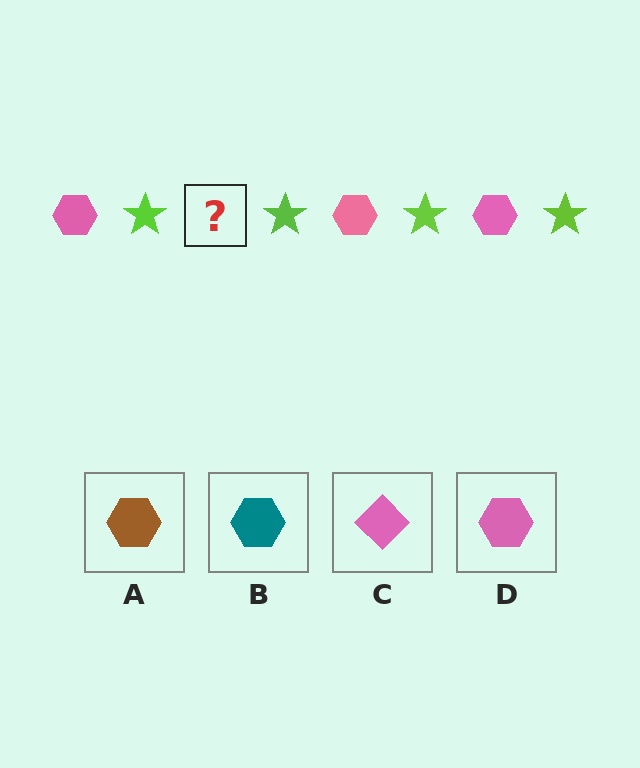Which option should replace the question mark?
Option D.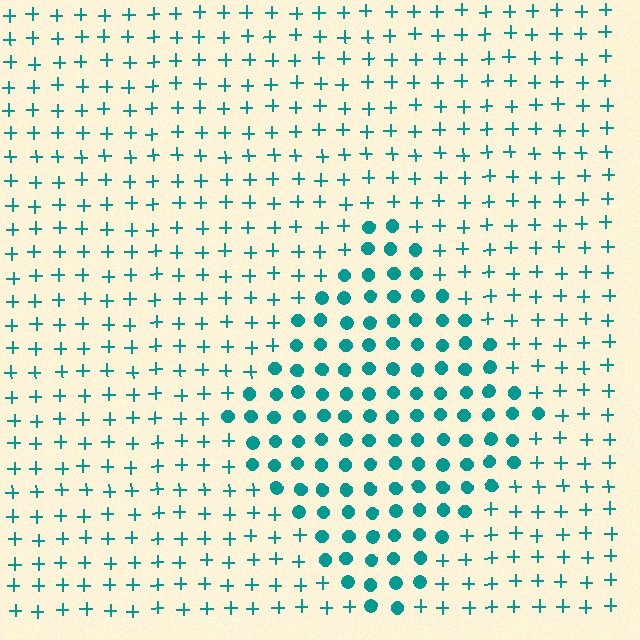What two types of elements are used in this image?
The image uses circles inside the diamond region and plus signs outside it.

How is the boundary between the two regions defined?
The boundary is defined by a change in element shape: circles inside vs. plus signs outside. All elements share the same color and spacing.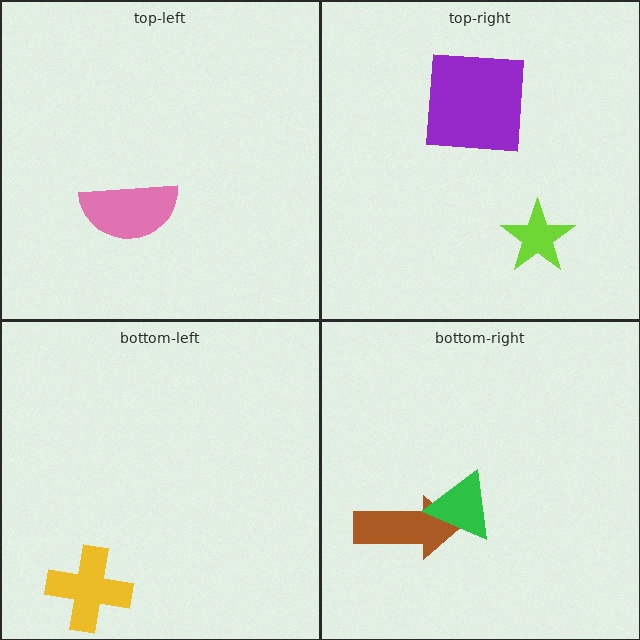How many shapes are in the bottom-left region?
1.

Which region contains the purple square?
The top-right region.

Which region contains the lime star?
The top-right region.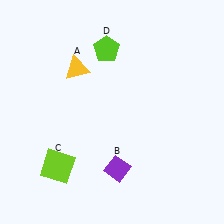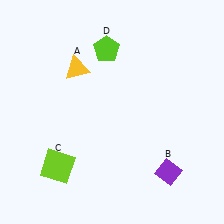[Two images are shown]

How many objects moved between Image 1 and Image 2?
1 object moved between the two images.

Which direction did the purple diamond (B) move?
The purple diamond (B) moved right.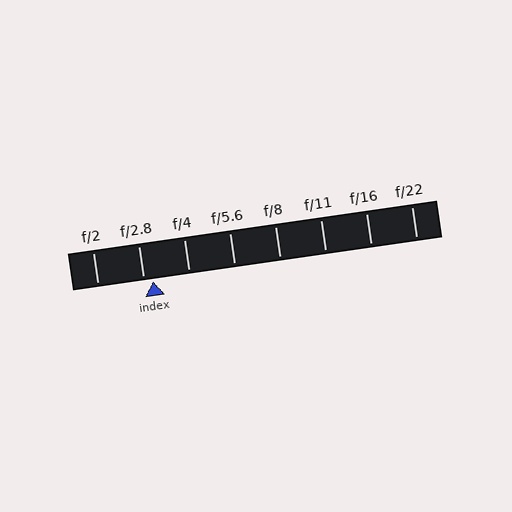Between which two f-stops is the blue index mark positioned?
The index mark is between f/2.8 and f/4.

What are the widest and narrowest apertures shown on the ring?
The widest aperture shown is f/2 and the narrowest is f/22.